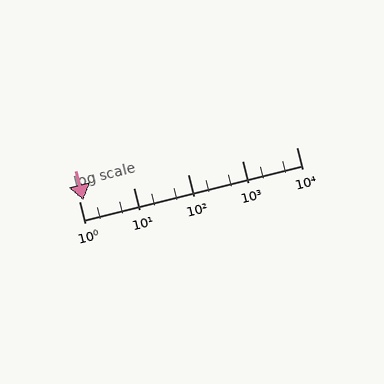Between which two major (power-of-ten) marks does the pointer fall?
The pointer is between 1 and 10.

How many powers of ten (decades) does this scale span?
The scale spans 4 decades, from 1 to 10000.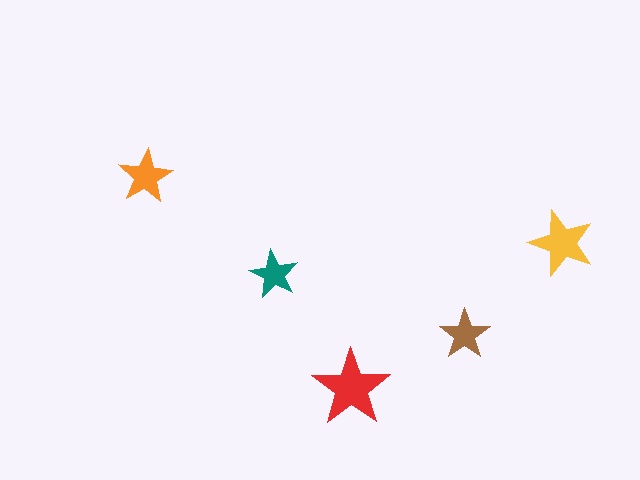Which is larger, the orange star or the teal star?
The orange one.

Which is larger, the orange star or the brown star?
The orange one.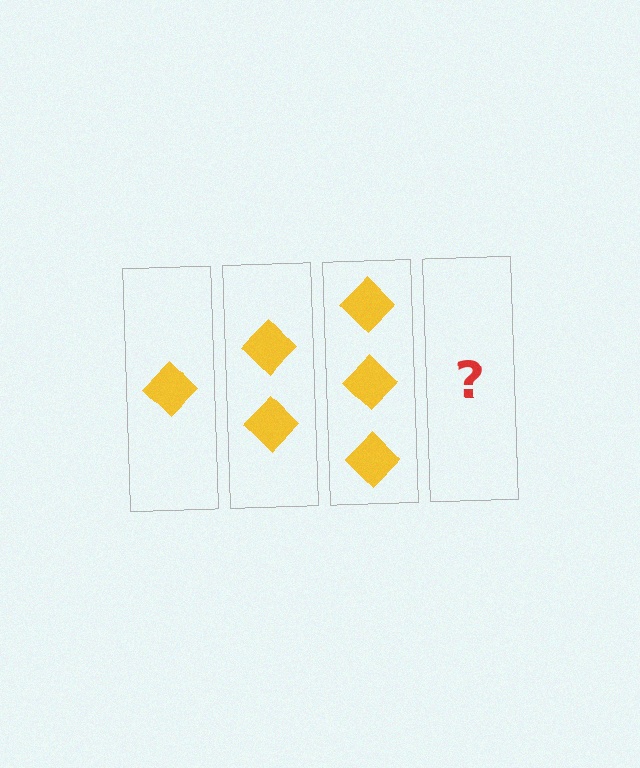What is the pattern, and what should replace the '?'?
The pattern is that each step adds one more diamond. The '?' should be 4 diamonds.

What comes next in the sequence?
The next element should be 4 diamonds.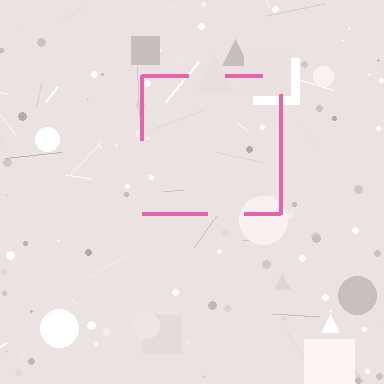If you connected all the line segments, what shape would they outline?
They would outline a square.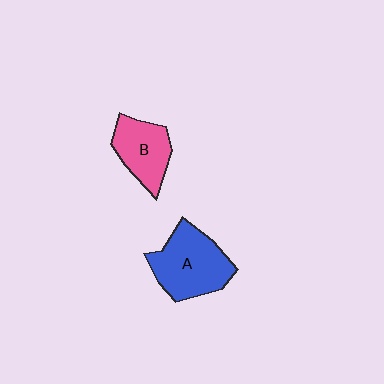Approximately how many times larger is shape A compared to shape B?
Approximately 1.4 times.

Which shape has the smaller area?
Shape B (pink).